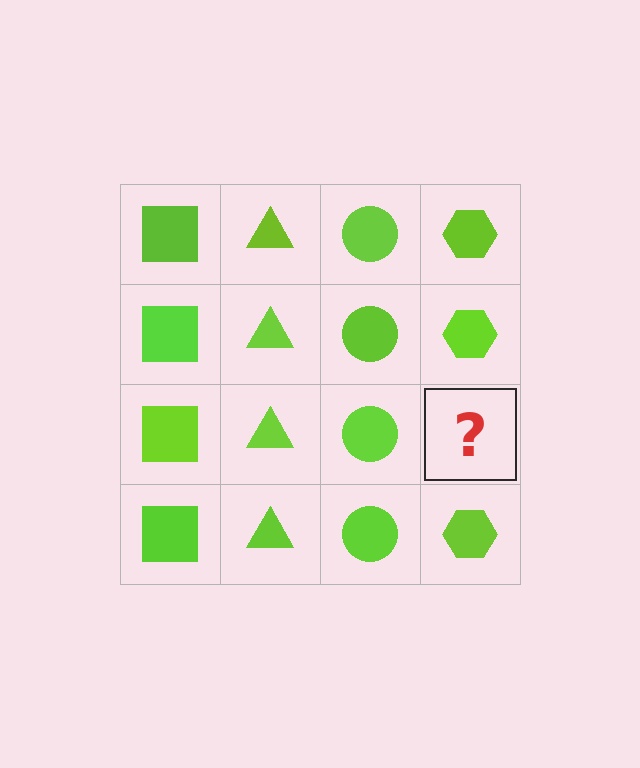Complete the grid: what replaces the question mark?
The question mark should be replaced with a lime hexagon.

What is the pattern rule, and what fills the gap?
The rule is that each column has a consistent shape. The gap should be filled with a lime hexagon.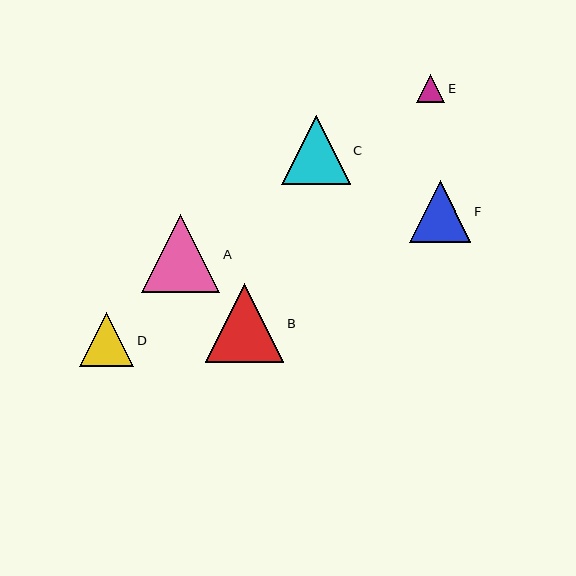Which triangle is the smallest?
Triangle E is the smallest with a size of approximately 28 pixels.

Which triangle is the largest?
Triangle B is the largest with a size of approximately 79 pixels.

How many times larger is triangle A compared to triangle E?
Triangle A is approximately 2.8 times the size of triangle E.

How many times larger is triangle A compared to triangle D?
Triangle A is approximately 1.4 times the size of triangle D.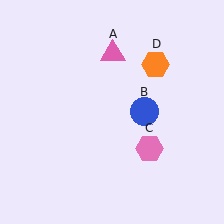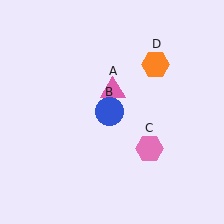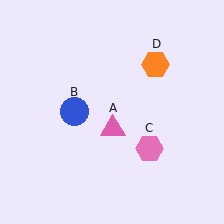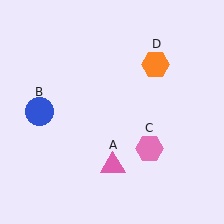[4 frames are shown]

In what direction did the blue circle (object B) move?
The blue circle (object B) moved left.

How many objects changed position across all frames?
2 objects changed position: pink triangle (object A), blue circle (object B).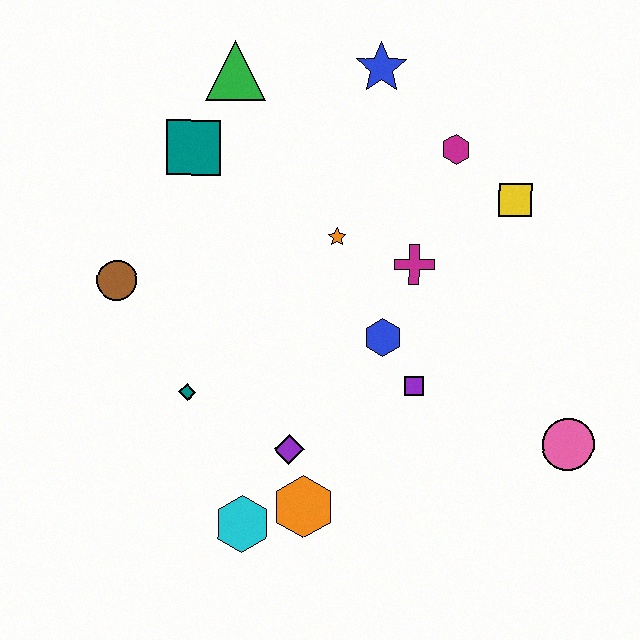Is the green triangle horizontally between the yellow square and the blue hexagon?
No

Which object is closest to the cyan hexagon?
The orange hexagon is closest to the cyan hexagon.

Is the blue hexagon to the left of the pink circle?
Yes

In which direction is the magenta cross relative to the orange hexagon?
The magenta cross is above the orange hexagon.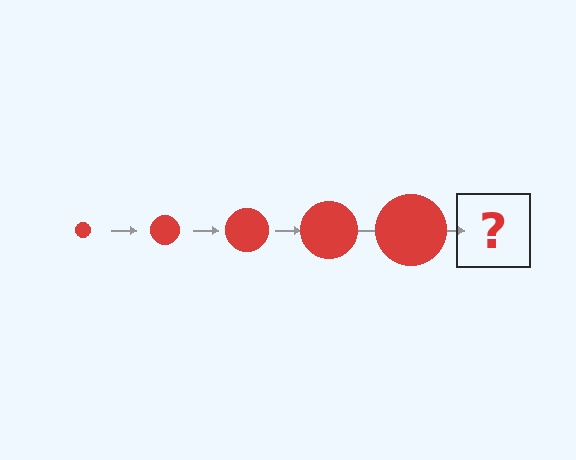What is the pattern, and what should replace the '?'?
The pattern is that the circle gets progressively larger each step. The '?' should be a red circle, larger than the previous one.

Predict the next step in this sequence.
The next step is a red circle, larger than the previous one.